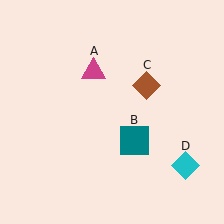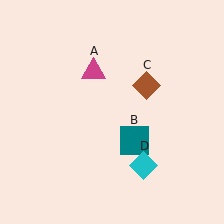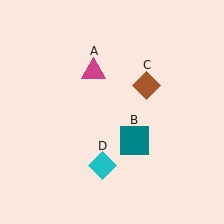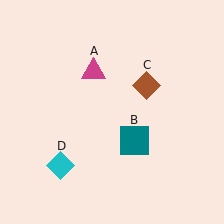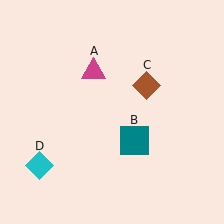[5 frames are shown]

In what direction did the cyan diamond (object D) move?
The cyan diamond (object D) moved left.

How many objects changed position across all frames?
1 object changed position: cyan diamond (object D).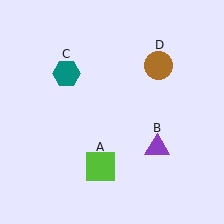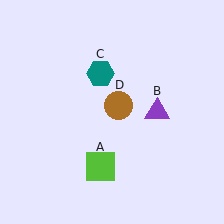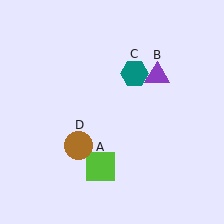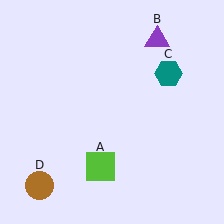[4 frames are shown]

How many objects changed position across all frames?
3 objects changed position: purple triangle (object B), teal hexagon (object C), brown circle (object D).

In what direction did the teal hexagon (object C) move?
The teal hexagon (object C) moved right.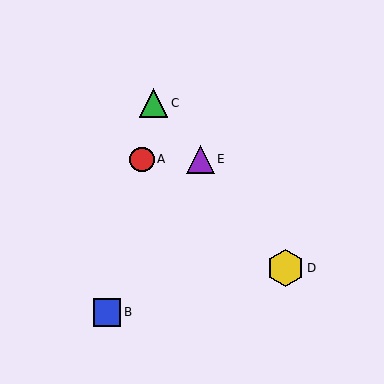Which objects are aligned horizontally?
Objects A, E are aligned horizontally.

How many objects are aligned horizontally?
2 objects (A, E) are aligned horizontally.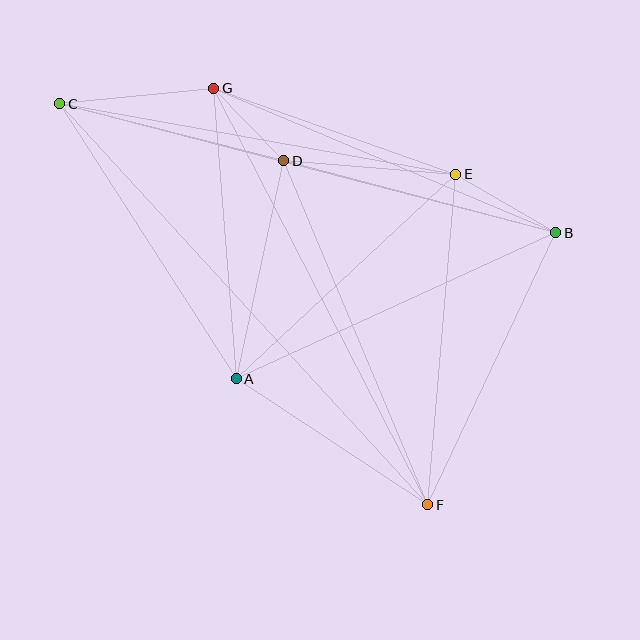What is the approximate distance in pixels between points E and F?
The distance between E and F is approximately 332 pixels.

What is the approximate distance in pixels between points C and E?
The distance between C and E is approximately 402 pixels.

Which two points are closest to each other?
Points D and G are closest to each other.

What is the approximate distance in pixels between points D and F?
The distance between D and F is approximately 373 pixels.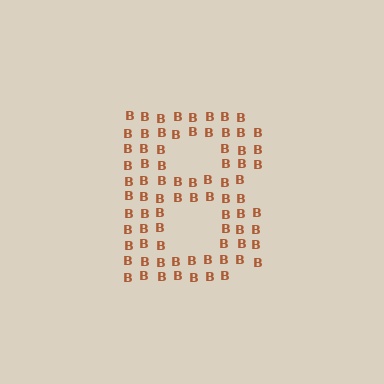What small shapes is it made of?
It is made of small letter B's.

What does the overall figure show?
The overall figure shows the letter B.